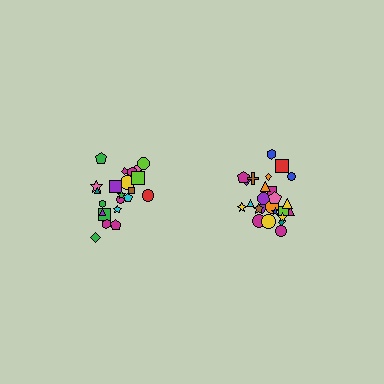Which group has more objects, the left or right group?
The right group.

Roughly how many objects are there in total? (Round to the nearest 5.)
Roughly 45 objects in total.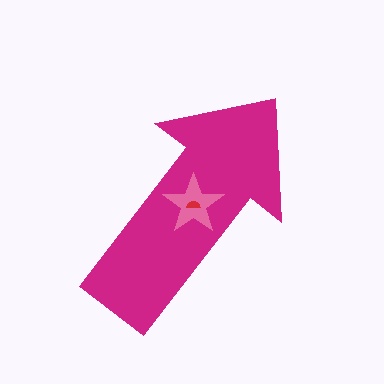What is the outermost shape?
The magenta arrow.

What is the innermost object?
The red semicircle.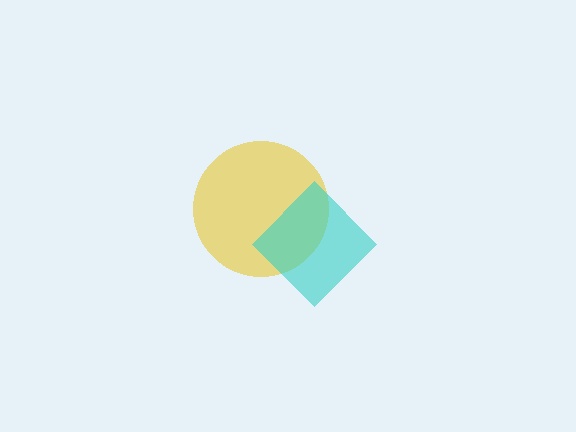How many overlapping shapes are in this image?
There are 2 overlapping shapes in the image.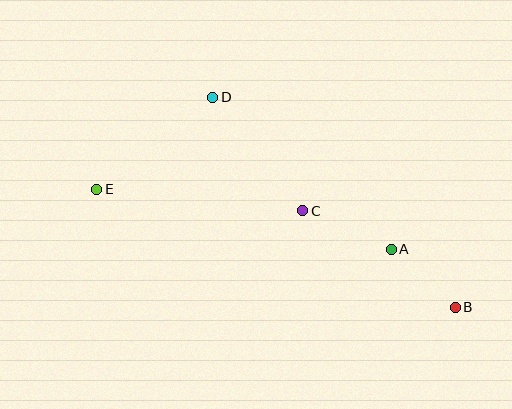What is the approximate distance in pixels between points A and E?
The distance between A and E is approximately 301 pixels.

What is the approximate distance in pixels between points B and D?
The distance between B and D is approximately 321 pixels.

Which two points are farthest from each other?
Points B and E are farthest from each other.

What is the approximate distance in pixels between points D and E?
The distance between D and E is approximately 148 pixels.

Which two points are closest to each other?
Points A and B are closest to each other.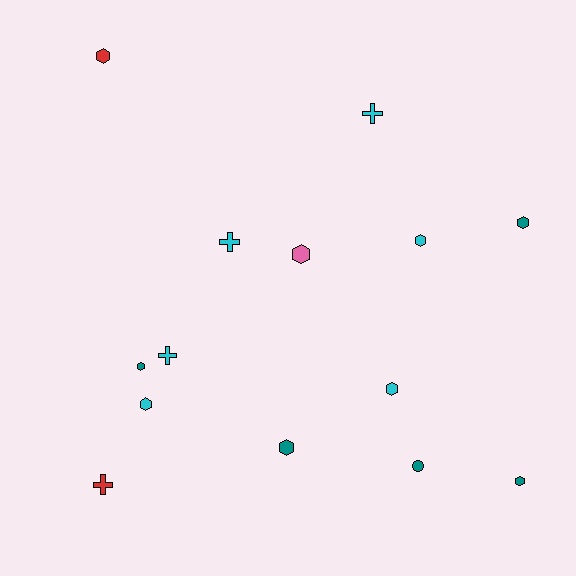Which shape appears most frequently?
Hexagon, with 9 objects.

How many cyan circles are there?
There are no cyan circles.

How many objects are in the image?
There are 14 objects.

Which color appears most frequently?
Cyan, with 6 objects.